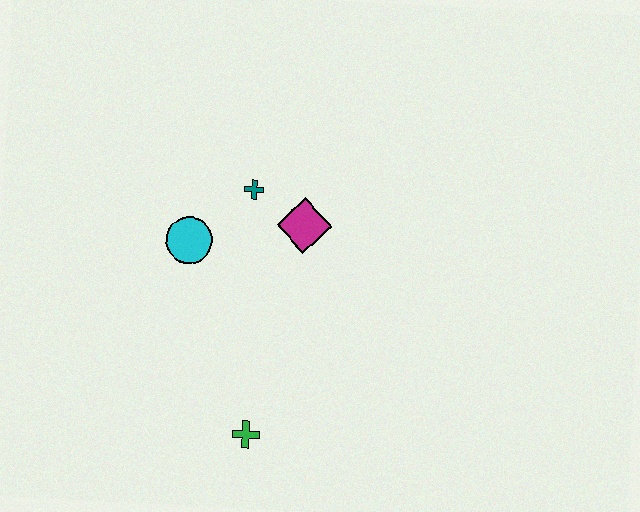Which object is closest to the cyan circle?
The teal cross is closest to the cyan circle.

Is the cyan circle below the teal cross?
Yes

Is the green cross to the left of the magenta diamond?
Yes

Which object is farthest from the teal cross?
The green cross is farthest from the teal cross.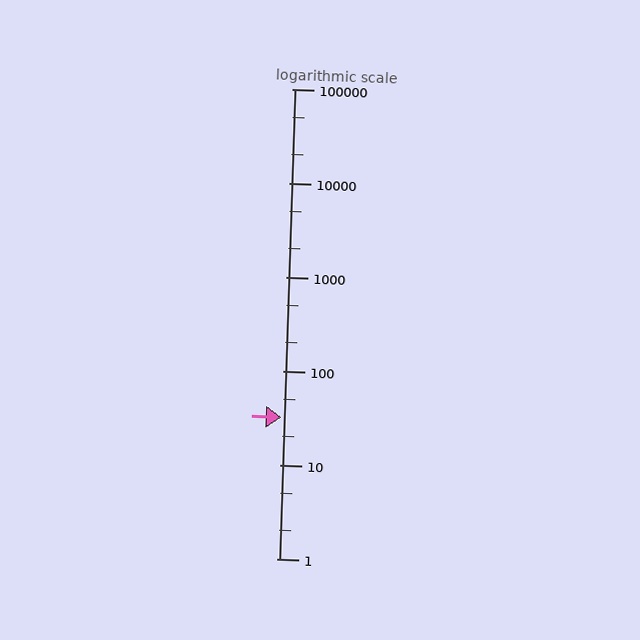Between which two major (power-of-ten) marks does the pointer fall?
The pointer is between 10 and 100.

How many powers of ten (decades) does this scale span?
The scale spans 5 decades, from 1 to 100000.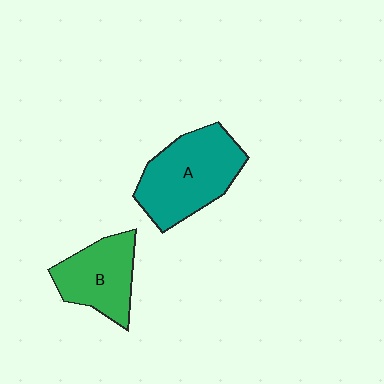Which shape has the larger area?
Shape A (teal).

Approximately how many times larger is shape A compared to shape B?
Approximately 1.4 times.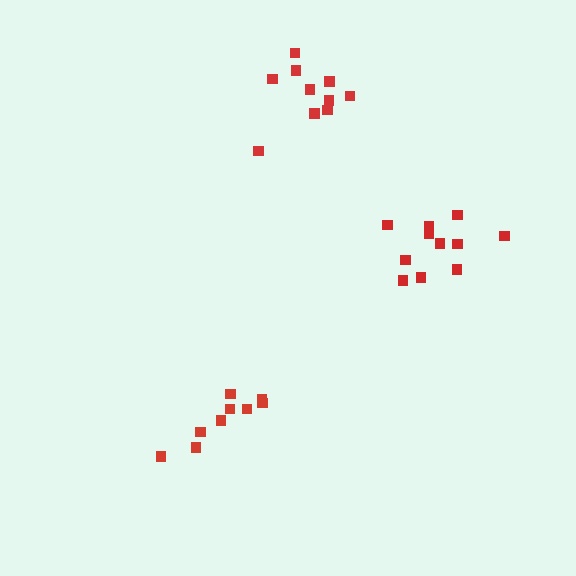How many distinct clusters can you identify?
There are 3 distinct clusters.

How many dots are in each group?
Group 1: 9 dots, Group 2: 10 dots, Group 3: 11 dots (30 total).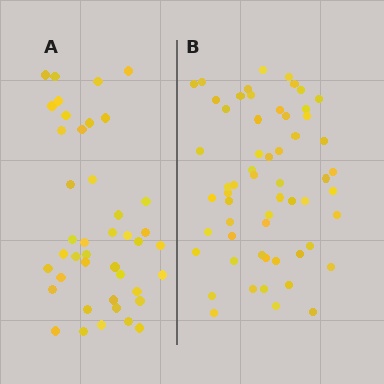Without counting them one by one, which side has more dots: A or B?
Region B (the right region) has more dots.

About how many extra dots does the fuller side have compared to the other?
Region B has approximately 15 more dots than region A.